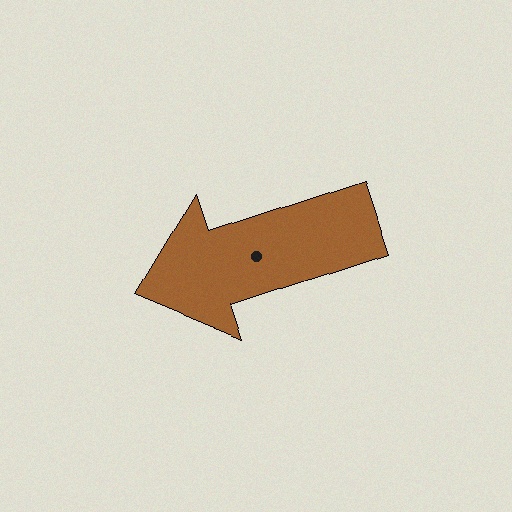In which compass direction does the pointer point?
West.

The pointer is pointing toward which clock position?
Roughly 8 o'clock.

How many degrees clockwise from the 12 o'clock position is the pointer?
Approximately 252 degrees.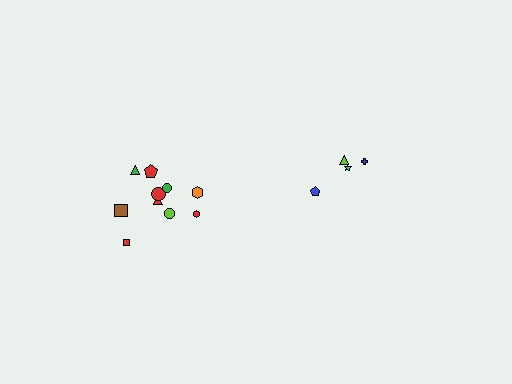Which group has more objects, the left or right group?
The left group.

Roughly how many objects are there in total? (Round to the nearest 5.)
Roughly 15 objects in total.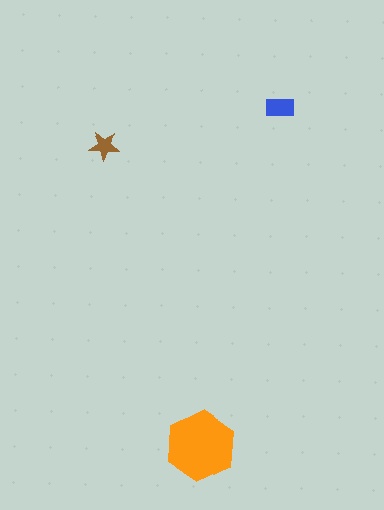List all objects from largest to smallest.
The orange hexagon, the blue rectangle, the brown star.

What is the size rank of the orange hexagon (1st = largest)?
1st.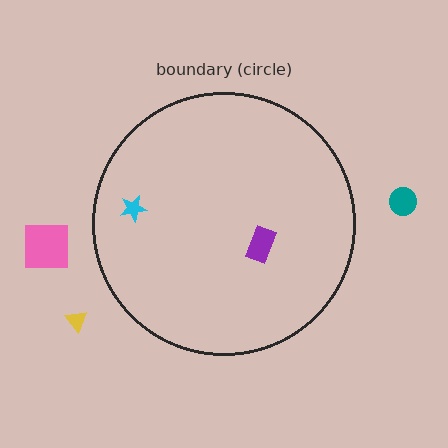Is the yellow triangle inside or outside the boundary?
Outside.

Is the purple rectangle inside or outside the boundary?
Inside.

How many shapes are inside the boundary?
2 inside, 3 outside.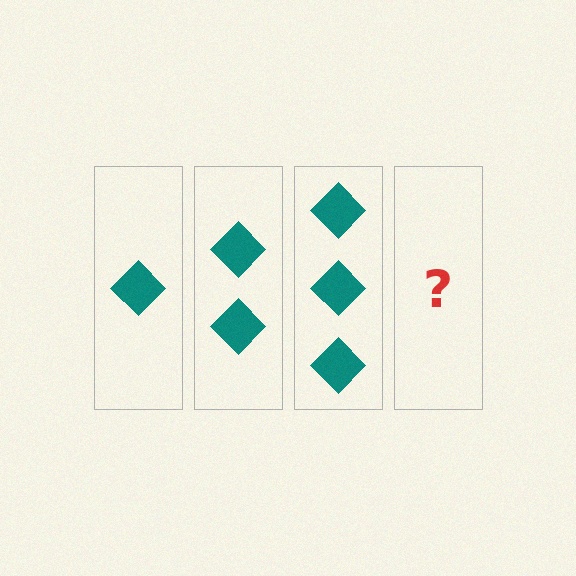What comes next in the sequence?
The next element should be 4 diamonds.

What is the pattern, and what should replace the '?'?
The pattern is that each step adds one more diamond. The '?' should be 4 diamonds.